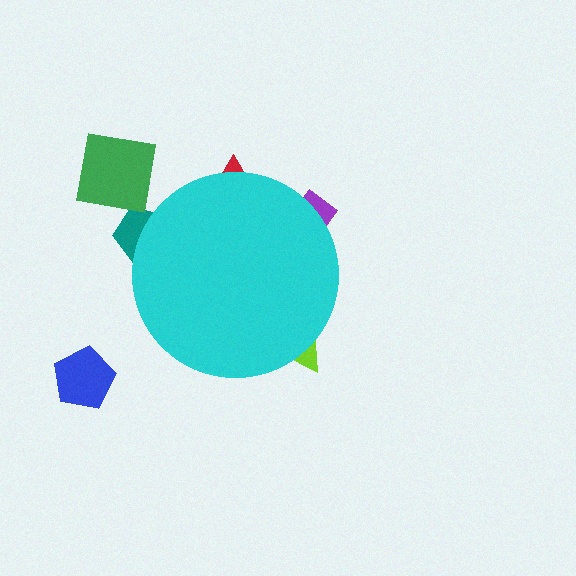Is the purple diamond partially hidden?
Yes, the purple diamond is partially hidden behind the cyan circle.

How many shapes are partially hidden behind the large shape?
4 shapes are partially hidden.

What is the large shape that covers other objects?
A cyan circle.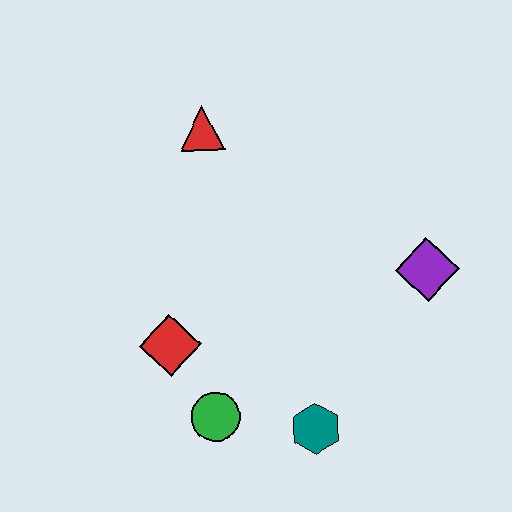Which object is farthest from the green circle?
The red triangle is farthest from the green circle.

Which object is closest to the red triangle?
The red diamond is closest to the red triangle.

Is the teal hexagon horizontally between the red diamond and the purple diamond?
Yes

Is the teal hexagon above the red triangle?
No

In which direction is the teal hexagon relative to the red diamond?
The teal hexagon is to the right of the red diamond.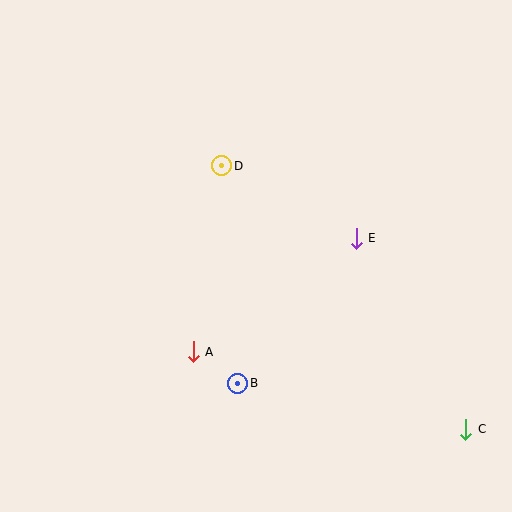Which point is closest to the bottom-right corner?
Point C is closest to the bottom-right corner.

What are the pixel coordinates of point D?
Point D is at (222, 166).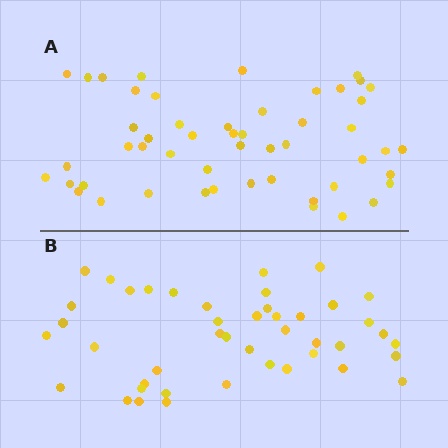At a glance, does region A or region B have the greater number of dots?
Region A (the top region) has more dots.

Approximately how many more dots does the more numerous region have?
Region A has roughly 8 or so more dots than region B.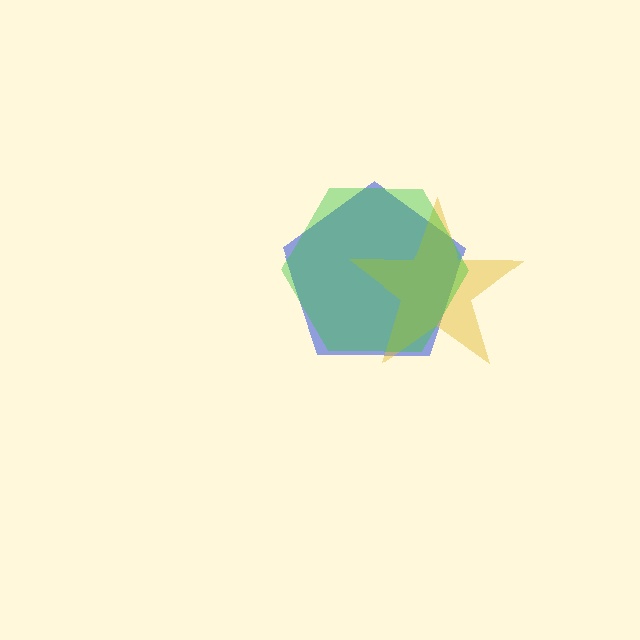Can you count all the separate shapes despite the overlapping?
Yes, there are 3 separate shapes.